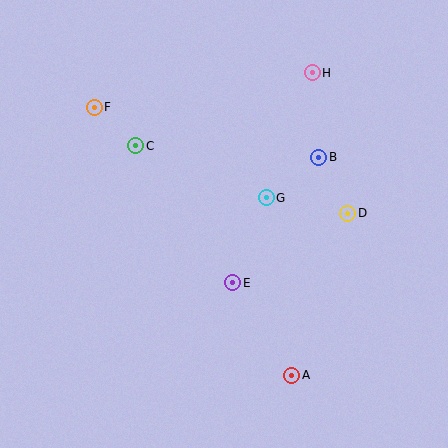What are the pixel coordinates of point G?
Point G is at (266, 198).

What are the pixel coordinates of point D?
Point D is at (348, 213).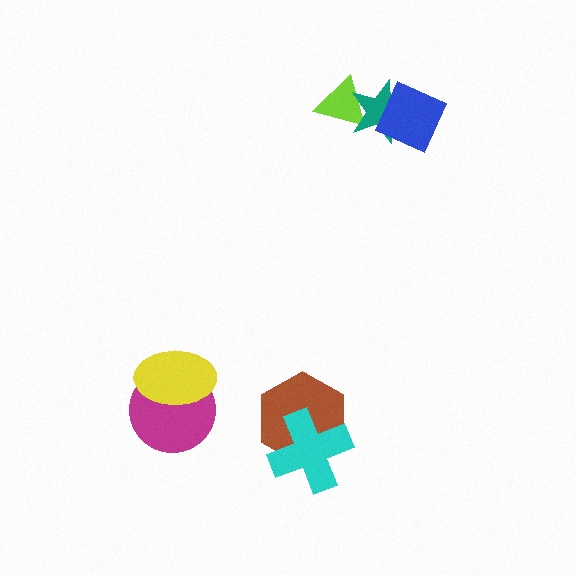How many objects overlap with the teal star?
2 objects overlap with the teal star.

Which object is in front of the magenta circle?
The yellow ellipse is in front of the magenta circle.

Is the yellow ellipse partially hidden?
No, no other shape covers it.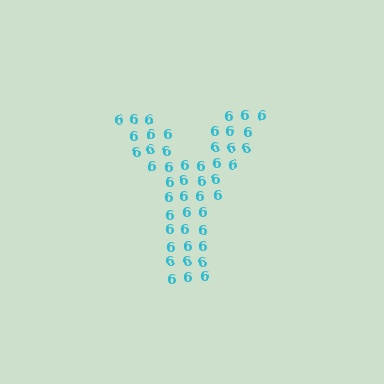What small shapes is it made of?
It is made of small digit 6's.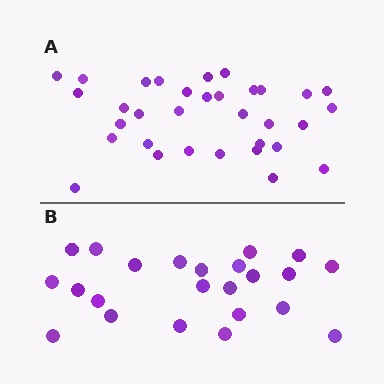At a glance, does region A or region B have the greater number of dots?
Region A (the top region) has more dots.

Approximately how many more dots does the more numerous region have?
Region A has roughly 10 or so more dots than region B.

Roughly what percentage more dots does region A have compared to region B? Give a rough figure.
About 45% more.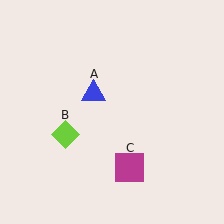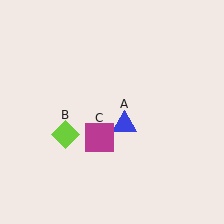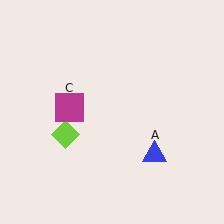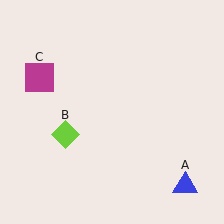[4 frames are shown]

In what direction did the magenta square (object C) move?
The magenta square (object C) moved up and to the left.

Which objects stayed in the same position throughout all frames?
Lime diamond (object B) remained stationary.